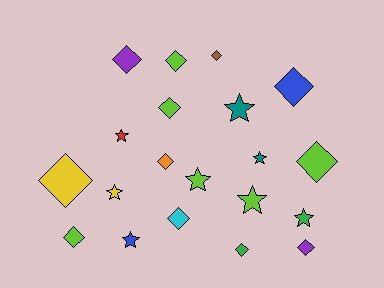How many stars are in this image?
There are 8 stars.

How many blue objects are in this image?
There are 2 blue objects.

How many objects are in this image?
There are 20 objects.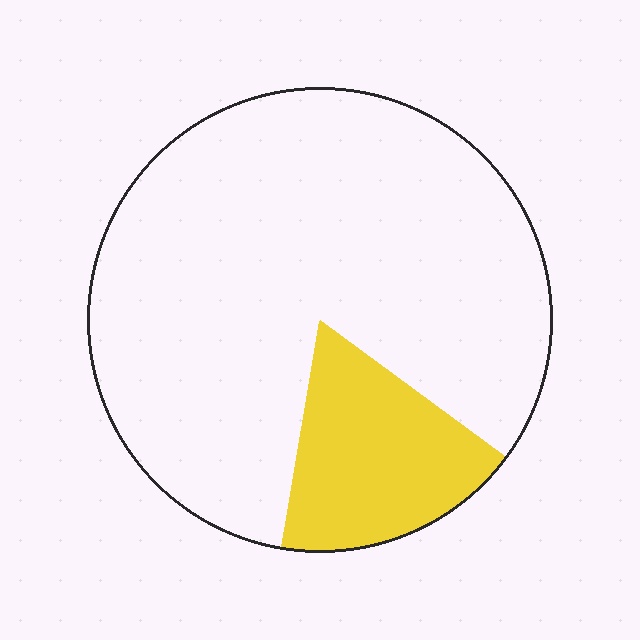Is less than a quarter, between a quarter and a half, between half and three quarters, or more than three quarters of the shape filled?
Less than a quarter.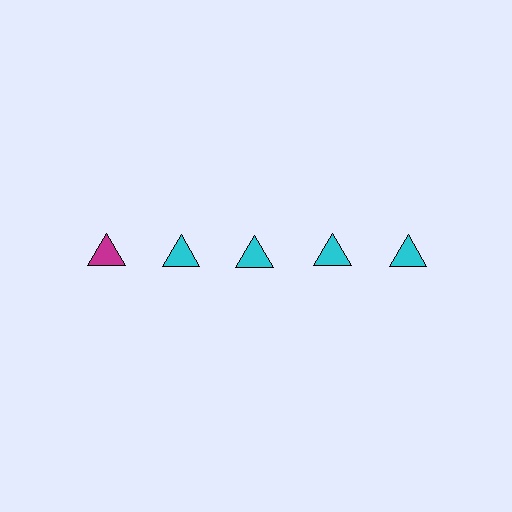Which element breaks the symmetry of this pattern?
The magenta triangle in the top row, leftmost column breaks the symmetry. All other shapes are cyan triangles.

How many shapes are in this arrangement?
There are 5 shapes arranged in a grid pattern.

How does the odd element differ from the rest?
It has a different color: magenta instead of cyan.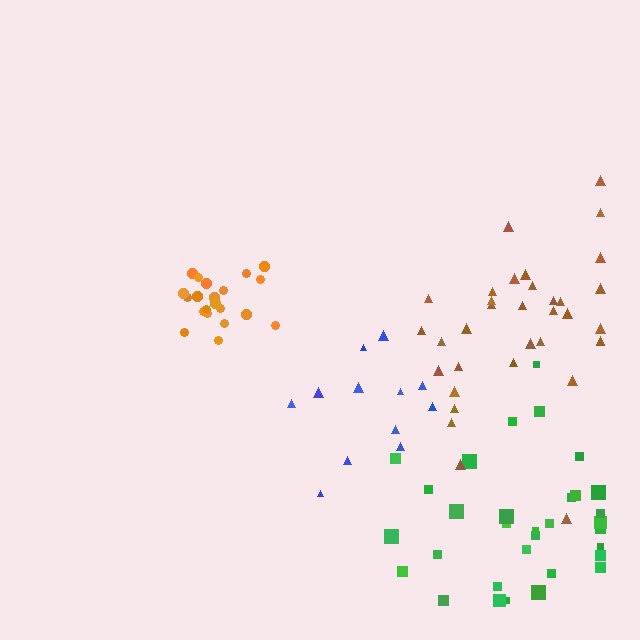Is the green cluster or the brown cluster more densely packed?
Brown.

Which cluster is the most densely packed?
Orange.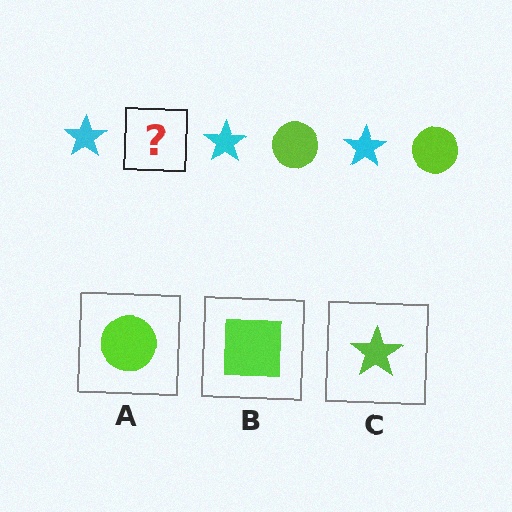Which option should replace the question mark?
Option A.